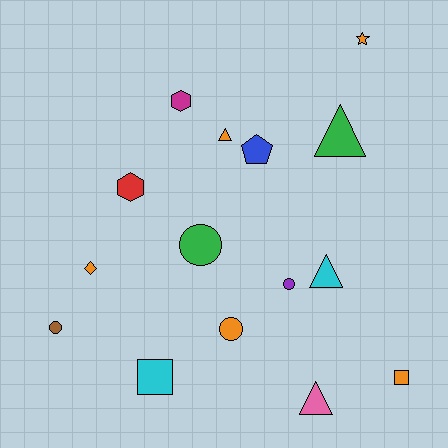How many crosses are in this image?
There are no crosses.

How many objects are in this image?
There are 15 objects.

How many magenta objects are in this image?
There is 1 magenta object.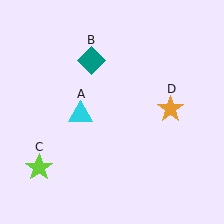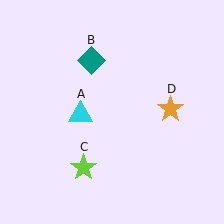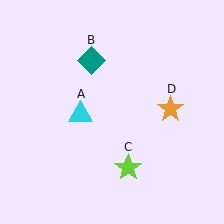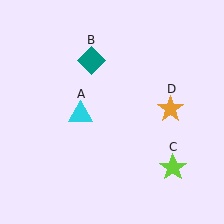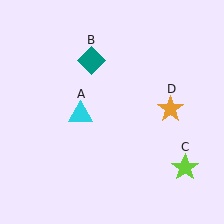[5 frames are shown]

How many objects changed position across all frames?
1 object changed position: lime star (object C).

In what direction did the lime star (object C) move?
The lime star (object C) moved right.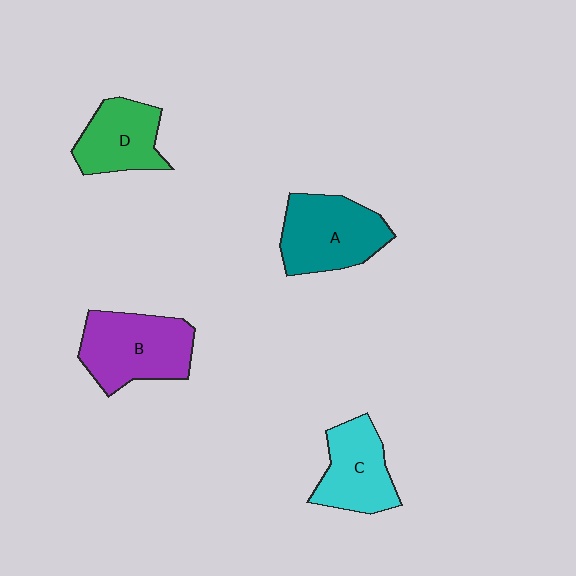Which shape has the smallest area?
Shape D (green).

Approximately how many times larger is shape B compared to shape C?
Approximately 1.3 times.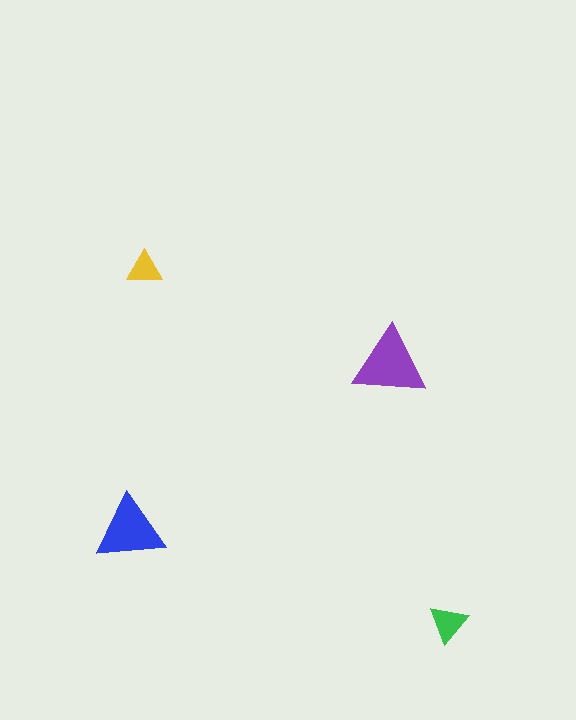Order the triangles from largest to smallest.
the purple one, the blue one, the green one, the yellow one.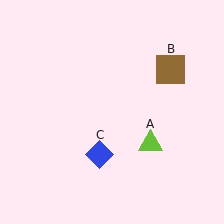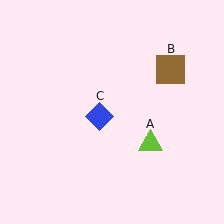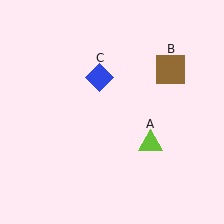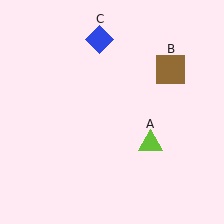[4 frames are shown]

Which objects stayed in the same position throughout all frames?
Lime triangle (object A) and brown square (object B) remained stationary.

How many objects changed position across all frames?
1 object changed position: blue diamond (object C).